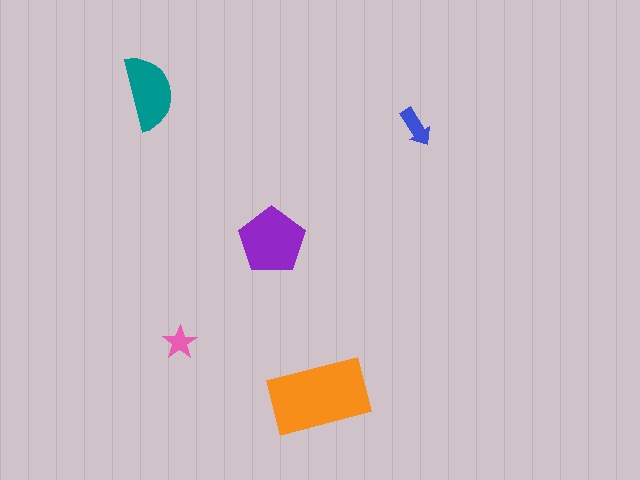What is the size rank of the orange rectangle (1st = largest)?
1st.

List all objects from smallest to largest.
The pink star, the blue arrow, the teal semicircle, the purple pentagon, the orange rectangle.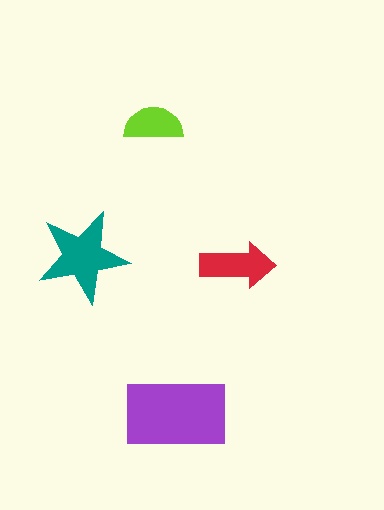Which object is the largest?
The purple rectangle.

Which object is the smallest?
The lime semicircle.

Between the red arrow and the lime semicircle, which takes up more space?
The red arrow.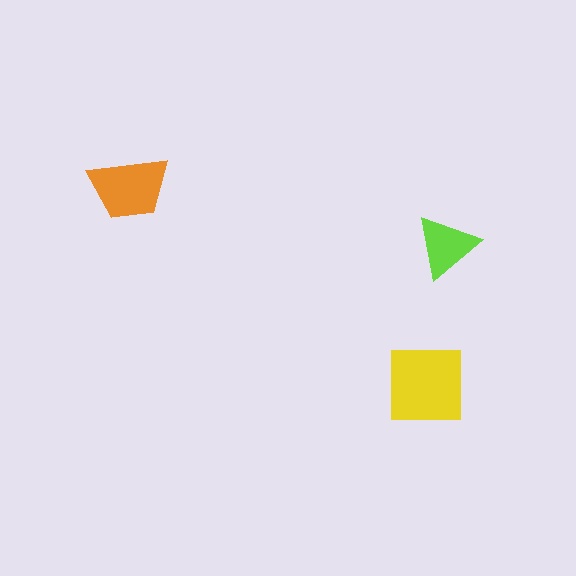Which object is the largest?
The yellow square.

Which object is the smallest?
The lime triangle.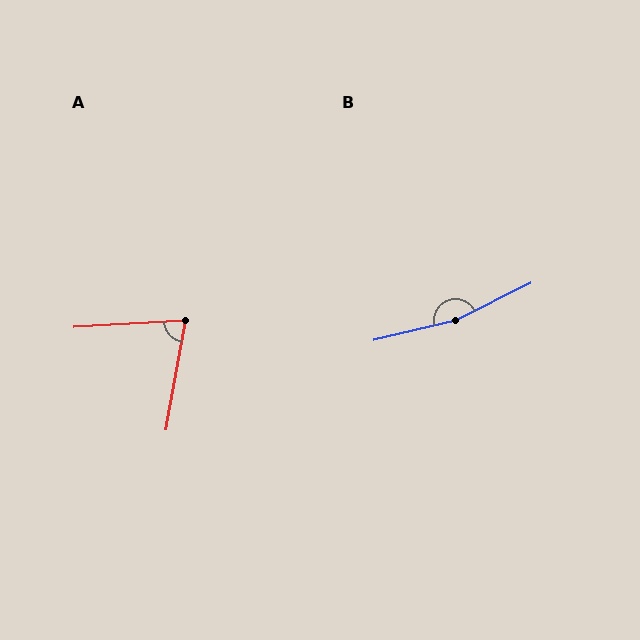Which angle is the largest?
B, at approximately 167 degrees.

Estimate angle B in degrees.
Approximately 167 degrees.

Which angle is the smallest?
A, at approximately 76 degrees.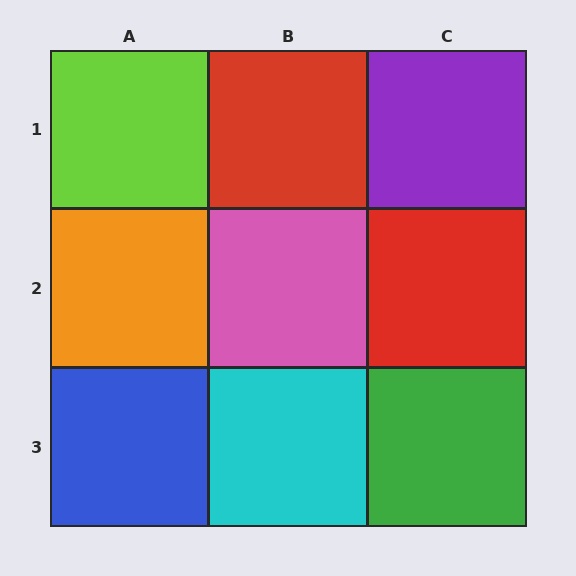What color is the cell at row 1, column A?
Lime.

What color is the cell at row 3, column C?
Green.